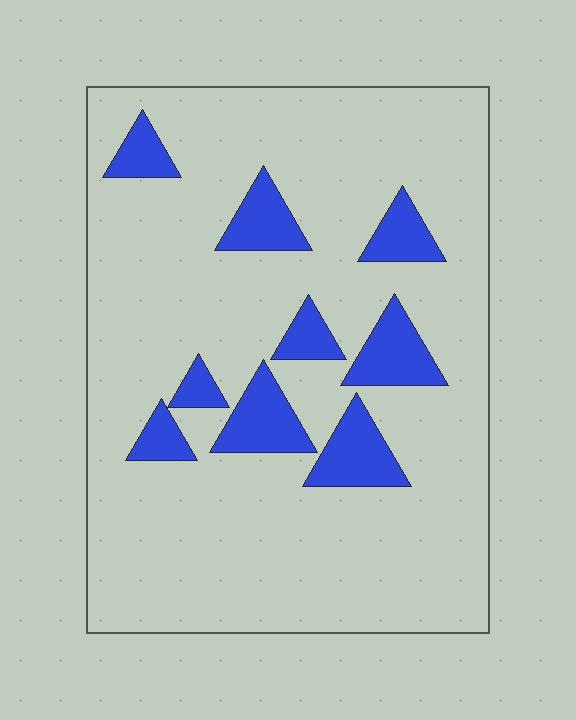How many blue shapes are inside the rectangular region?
9.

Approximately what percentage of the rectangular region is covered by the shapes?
Approximately 15%.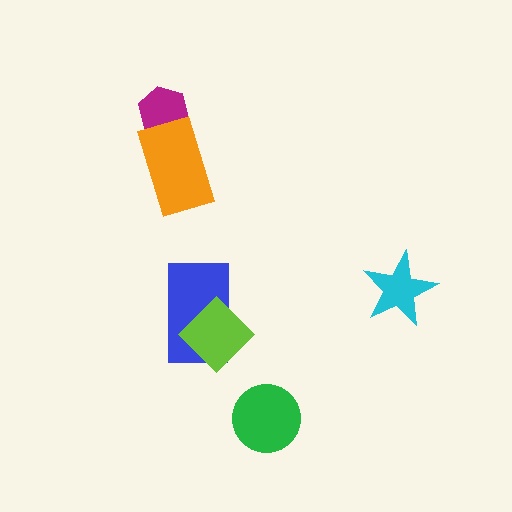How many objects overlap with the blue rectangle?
1 object overlaps with the blue rectangle.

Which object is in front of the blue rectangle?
The lime diamond is in front of the blue rectangle.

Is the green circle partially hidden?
No, no other shape covers it.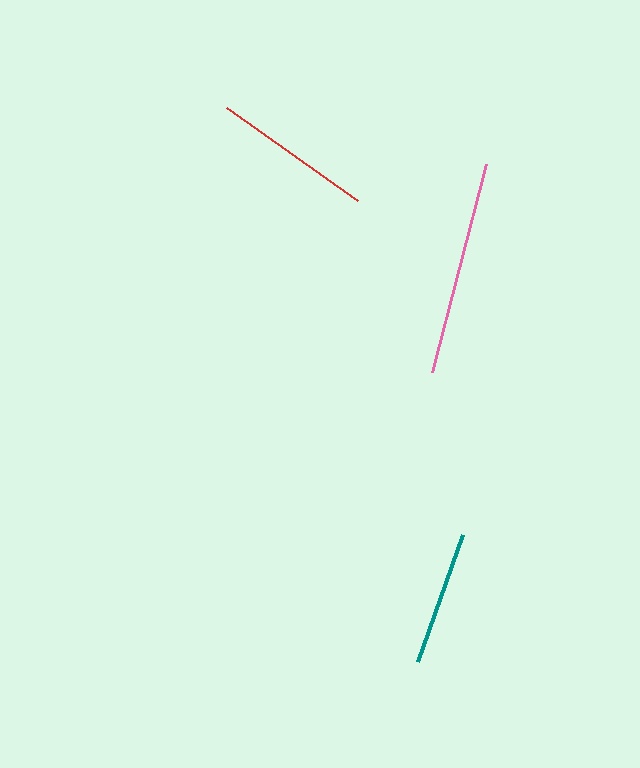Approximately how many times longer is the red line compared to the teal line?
The red line is approximately 1.2 times the length of the teal line.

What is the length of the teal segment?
The teal segment is approximately 134 pixels long.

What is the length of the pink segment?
The pink segment is approximately 215 pixels long.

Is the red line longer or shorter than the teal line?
The red line is longer than the teal line.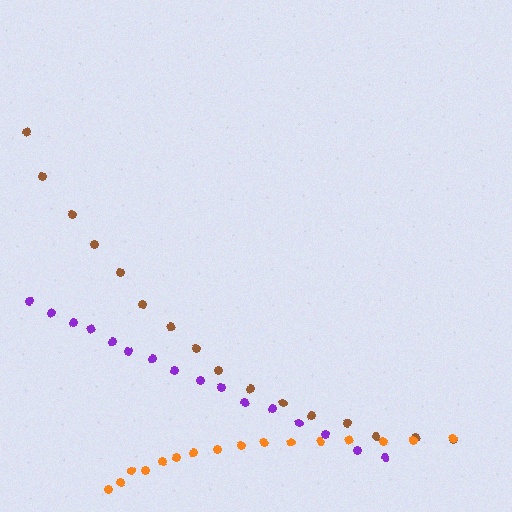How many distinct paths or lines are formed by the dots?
There are 3 distinct paths.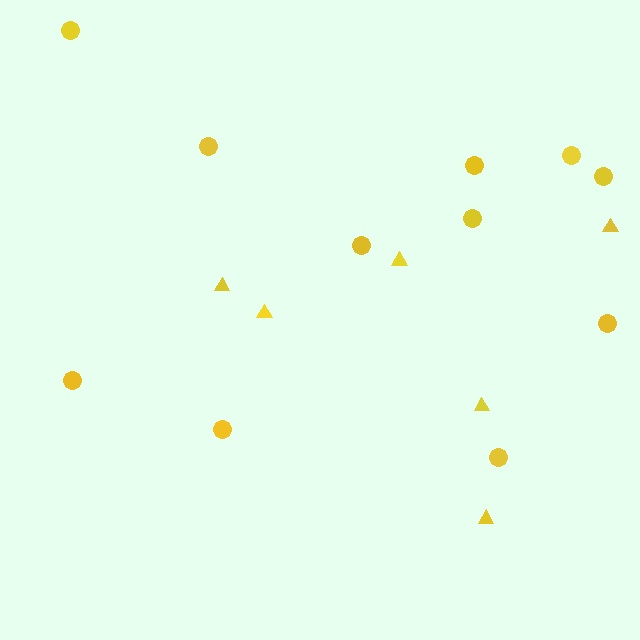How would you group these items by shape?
There are 2 groups: one group of triangles (6) and one group of circles (11).